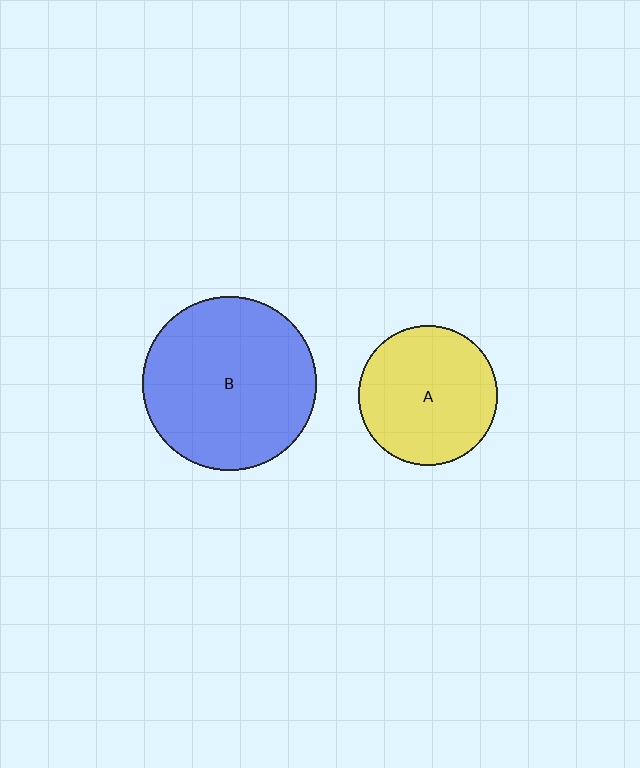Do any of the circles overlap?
No, none of the circles overlap.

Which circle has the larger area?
Circle B (blue).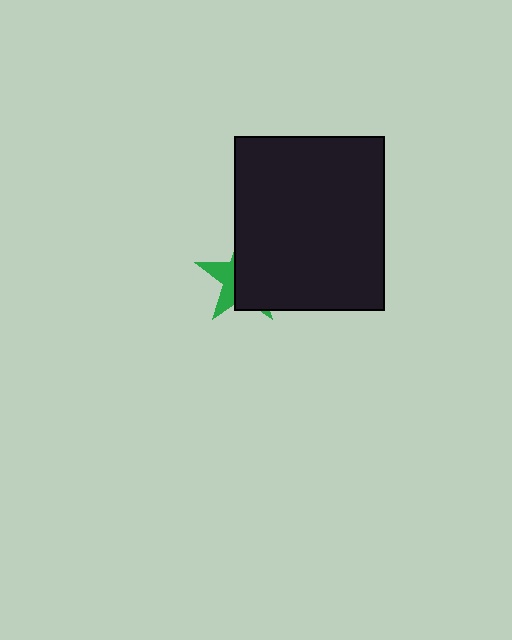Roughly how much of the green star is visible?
A small part of it is visible (roughly 34%).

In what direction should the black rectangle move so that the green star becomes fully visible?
The black rectangle should move right. That is the shortest direction to clear the overlap and leave the green star fully visible.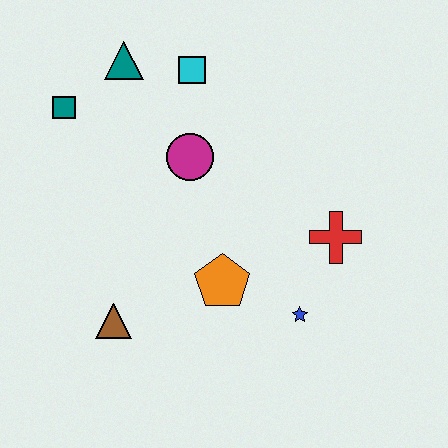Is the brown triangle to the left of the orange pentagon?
Yes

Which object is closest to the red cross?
The blue star is closest to the red cross.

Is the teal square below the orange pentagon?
No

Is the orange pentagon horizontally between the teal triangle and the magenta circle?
No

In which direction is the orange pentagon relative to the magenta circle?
The orange pentagon is below the magenta circle.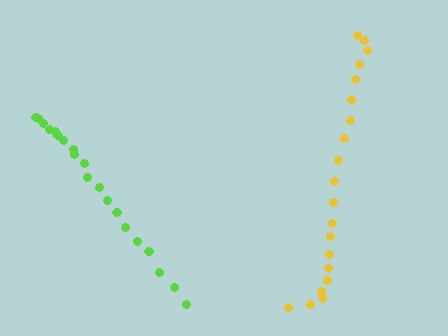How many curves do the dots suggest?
There are 2 distinct paths.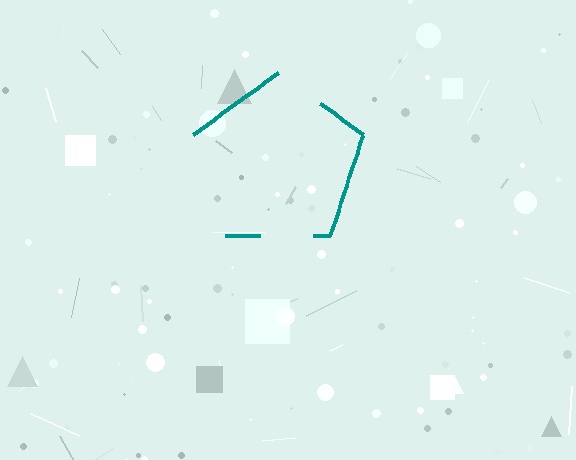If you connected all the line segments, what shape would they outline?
They would outline a pentagon.